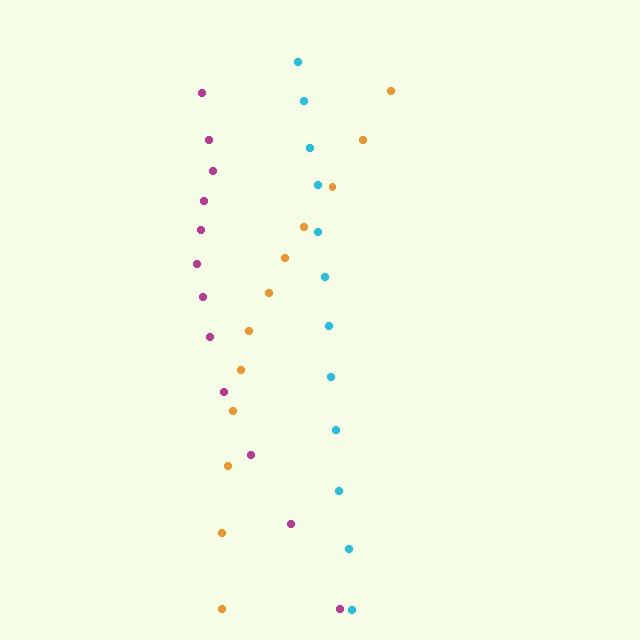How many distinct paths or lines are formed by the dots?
There are 3 distinct paths.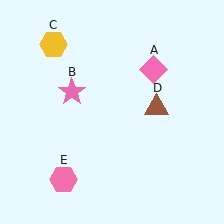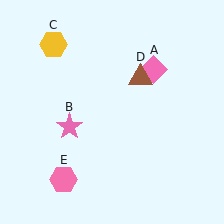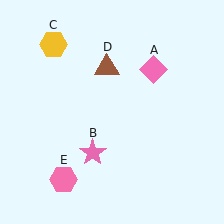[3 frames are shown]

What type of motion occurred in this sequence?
The pink star (object B), brown triangle (object D) rotated counterclockwise around the center of the scene.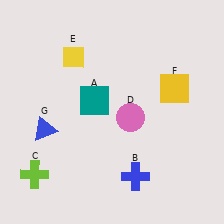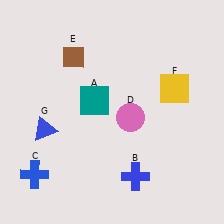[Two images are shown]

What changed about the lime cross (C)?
In Image 1, C is lime. In Image 2, it changed to blue.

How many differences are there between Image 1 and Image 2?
There are 2 differences between the two images.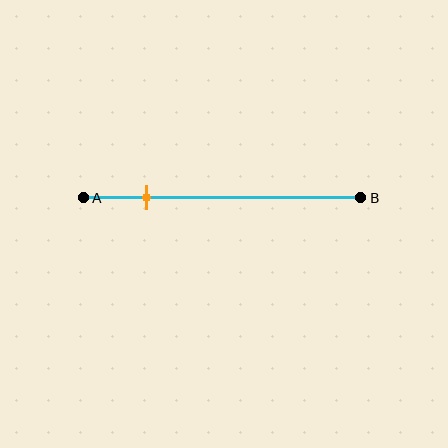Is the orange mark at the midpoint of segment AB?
No, the mark is at about 25% from A, not at the 50% midpoint.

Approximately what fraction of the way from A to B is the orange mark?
The orange mark is approximately 25% of the way from A to B.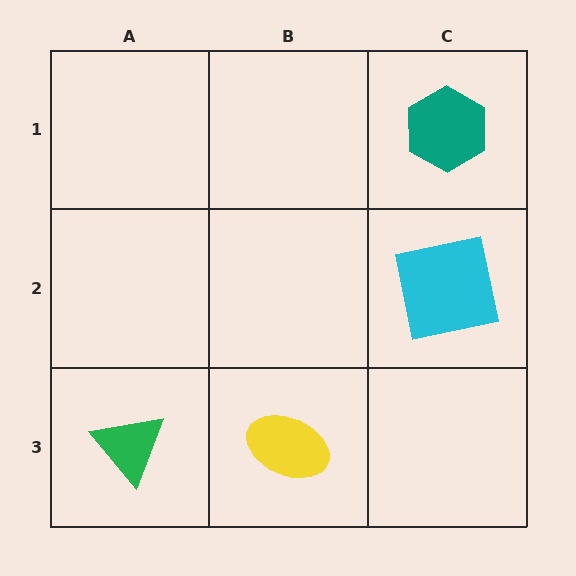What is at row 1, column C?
A teal hexagon.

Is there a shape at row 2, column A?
No, that cell is empty.